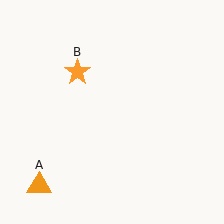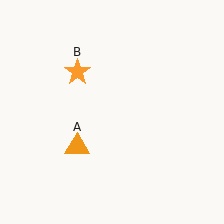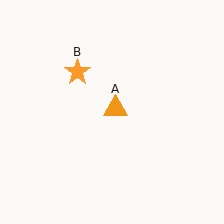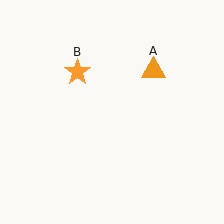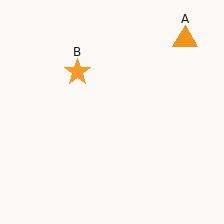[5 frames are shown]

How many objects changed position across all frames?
1 object changed position: orange triangle (object A).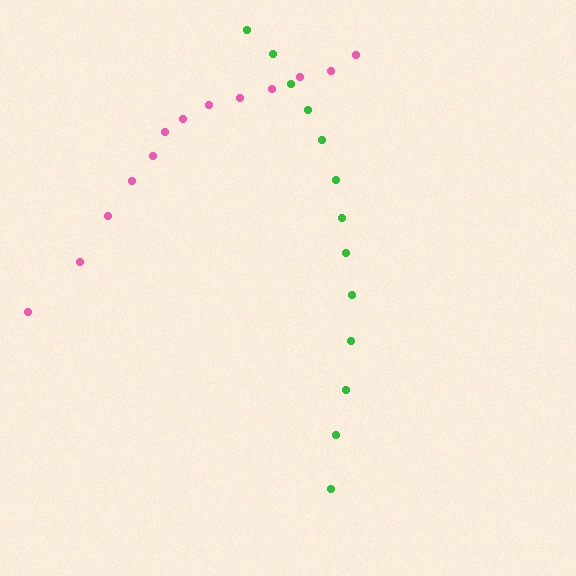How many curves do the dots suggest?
There are 2 distinct paths.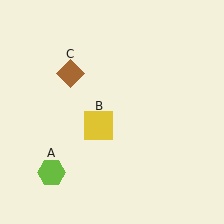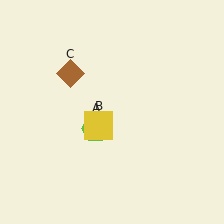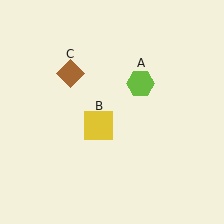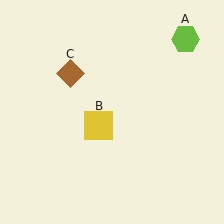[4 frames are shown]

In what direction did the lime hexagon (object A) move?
The lime hexagon (object A) moved up and to the right.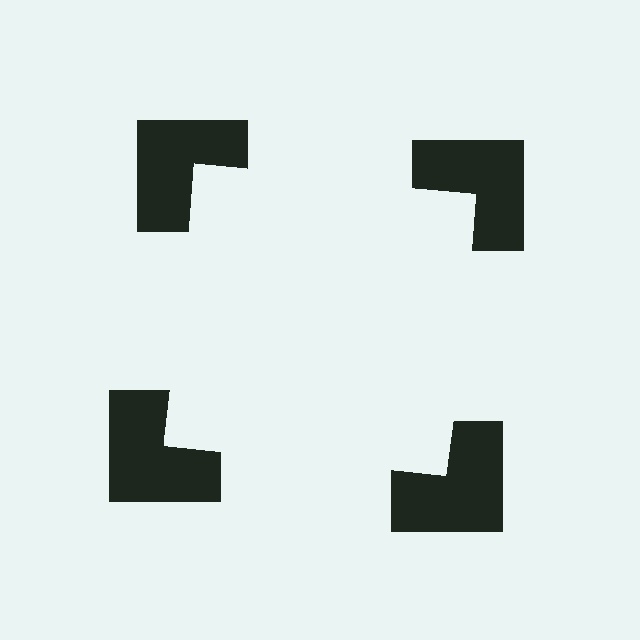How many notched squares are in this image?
There are 4 — one at each vertex of the illusory square.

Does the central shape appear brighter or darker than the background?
It typically appears slightly brighter than the background, even though no actual brightness change is drawn.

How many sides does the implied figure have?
4 sides.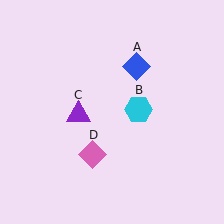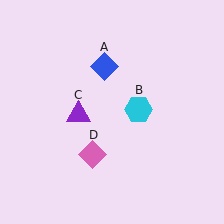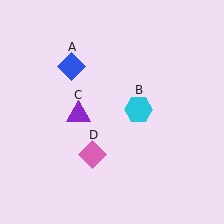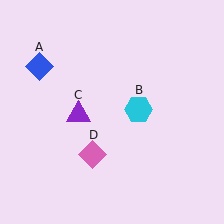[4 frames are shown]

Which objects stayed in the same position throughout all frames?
Cyan hexagon (object B) and purple triangle (object C) and pink diamond (object D) remained stationary.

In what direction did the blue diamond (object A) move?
The blue diamond (object A) moved left.